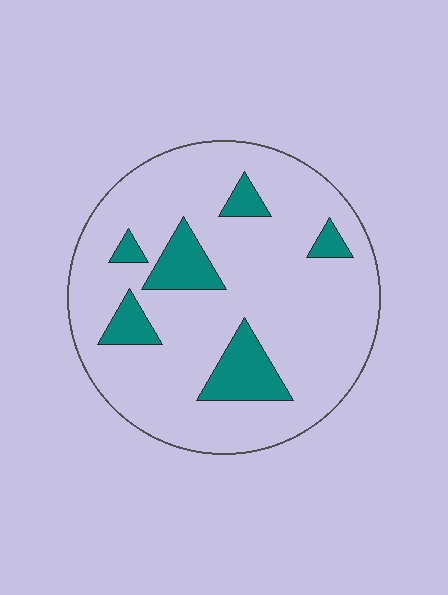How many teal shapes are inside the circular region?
6.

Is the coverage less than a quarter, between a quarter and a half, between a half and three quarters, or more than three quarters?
Less than a quarter.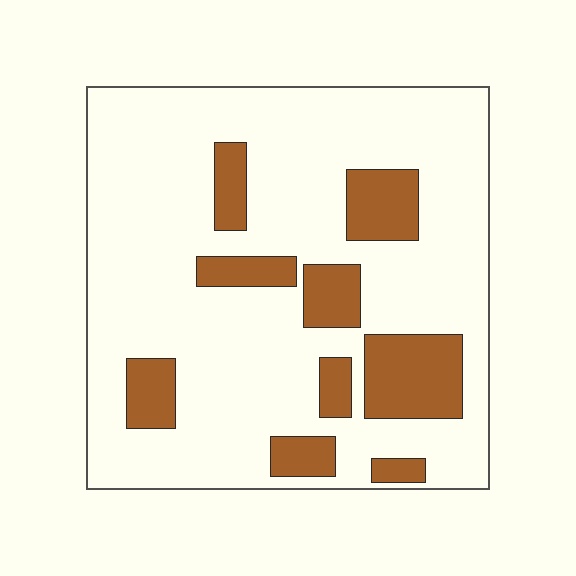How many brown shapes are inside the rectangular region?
9.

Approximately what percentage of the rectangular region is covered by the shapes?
Approximately 20%.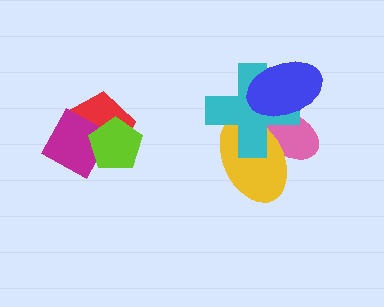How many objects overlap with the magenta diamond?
2 objects overlap with the magenta diamond.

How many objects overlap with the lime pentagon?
2 objects overlap with the lime pentagon.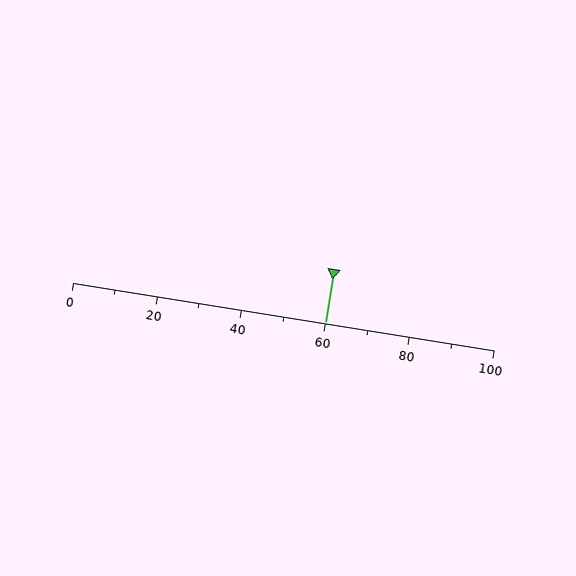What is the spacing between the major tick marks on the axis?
The major ticks are spaced 20 apart.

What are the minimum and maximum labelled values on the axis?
The axis runs from 0 to 100.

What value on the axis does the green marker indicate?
The marker indicates approximately 60.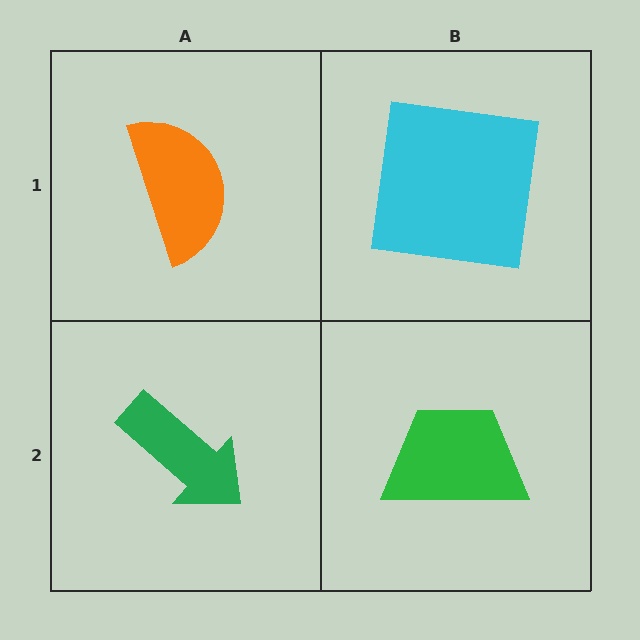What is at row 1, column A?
An orange semicircle.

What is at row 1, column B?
A cyan square.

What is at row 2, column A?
A green arrow.